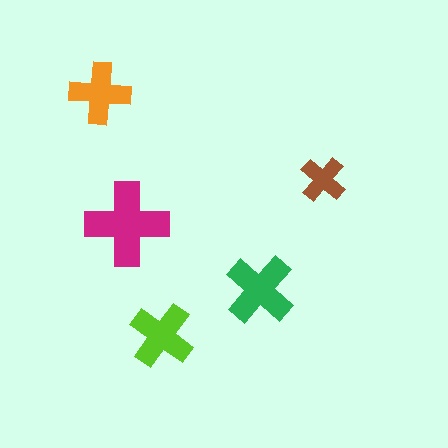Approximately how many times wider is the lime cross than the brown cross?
About 1.5 times wider.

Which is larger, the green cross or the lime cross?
The green one.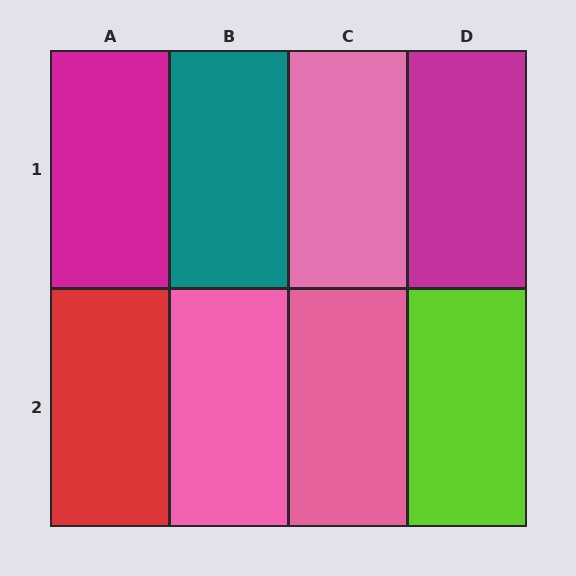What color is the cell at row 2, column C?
Pink.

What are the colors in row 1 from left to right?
Magenta, teal, pink, magenta.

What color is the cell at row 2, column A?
Red.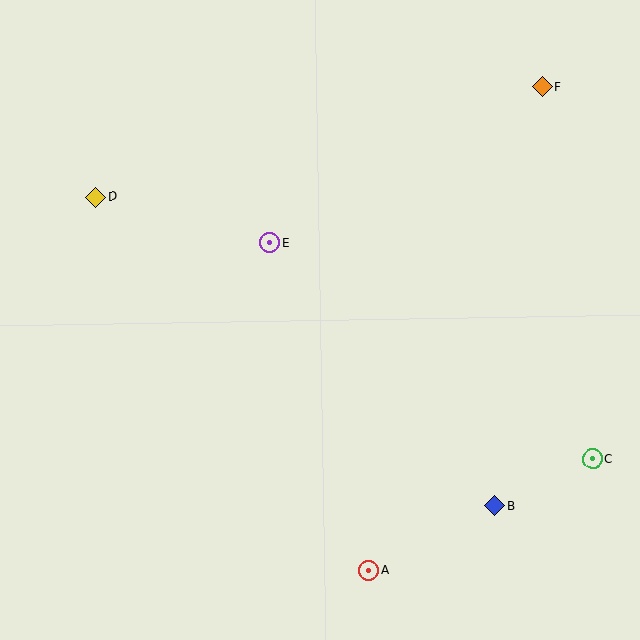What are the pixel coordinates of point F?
Point F is at (543, 87).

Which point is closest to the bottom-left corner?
Point A is closest to the bottom-left corner.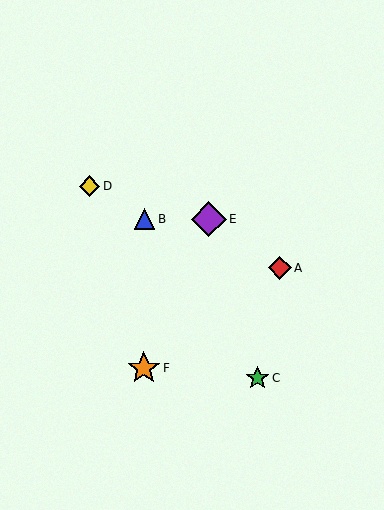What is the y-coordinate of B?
Object B is at y≈219.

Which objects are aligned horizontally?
Objects B, E are aligned horizontally.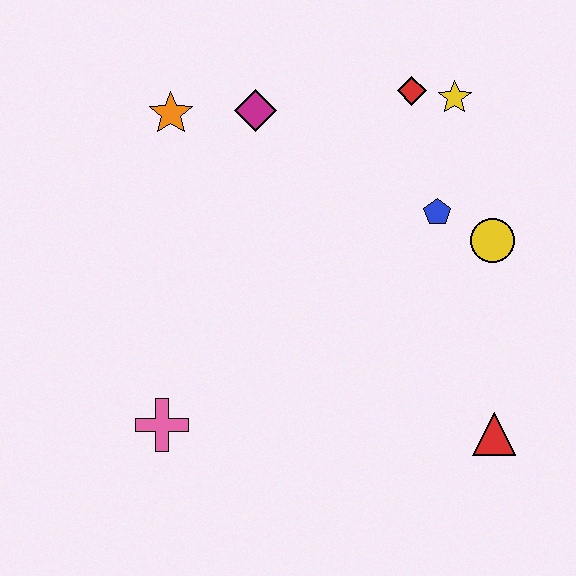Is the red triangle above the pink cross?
No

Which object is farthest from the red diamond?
The pink cross is farthest from the red diamond.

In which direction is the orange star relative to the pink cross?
The orange star is above the pink cross.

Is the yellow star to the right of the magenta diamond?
Yes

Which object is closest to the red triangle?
The yellow circle is closest to the red triangle.